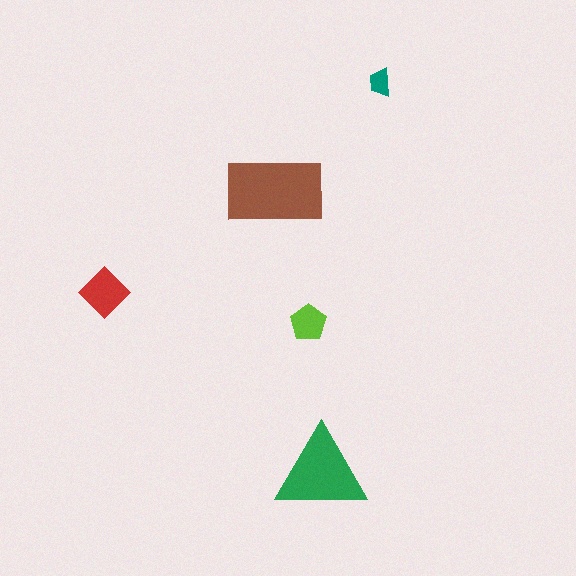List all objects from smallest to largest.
The teal trapezoid, the lime pentagon, the red diamond, the green triangle, the brown rectangle.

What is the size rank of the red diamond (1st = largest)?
3rd.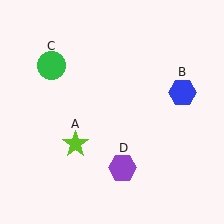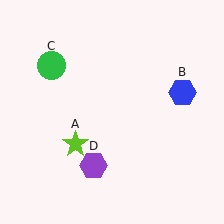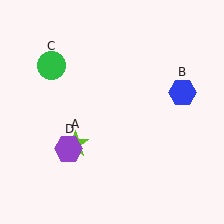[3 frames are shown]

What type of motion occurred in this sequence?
The purple hexagon (object D) rotated clockwise around the center of the scene.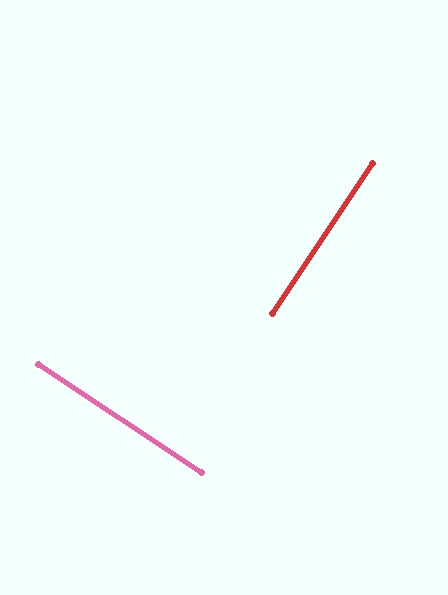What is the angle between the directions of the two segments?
Approximately 90 degrees.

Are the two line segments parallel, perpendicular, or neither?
Perpendicular — they meet at approximately 90°.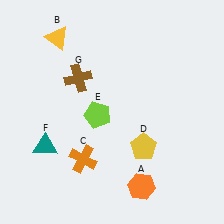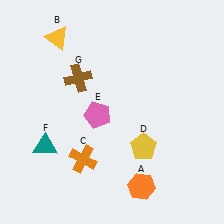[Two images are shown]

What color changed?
The pentagon (E) changed from lime in Image 1 to pink in Image 2.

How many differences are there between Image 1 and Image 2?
There is 1 difference between the two images.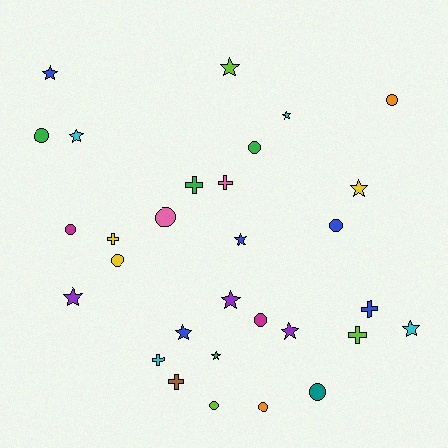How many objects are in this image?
There are 30 objects.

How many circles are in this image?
There are 11 circles.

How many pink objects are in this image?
There are 2 pink objects.